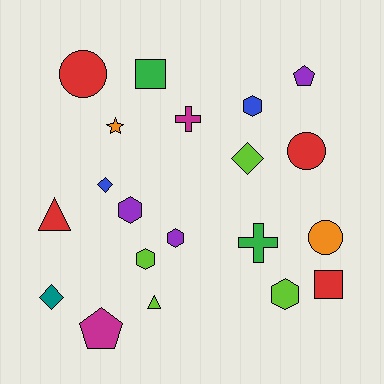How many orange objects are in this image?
There are 2 orange objects.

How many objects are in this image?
There are 20 objects.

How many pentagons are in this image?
There are 2 pentagons.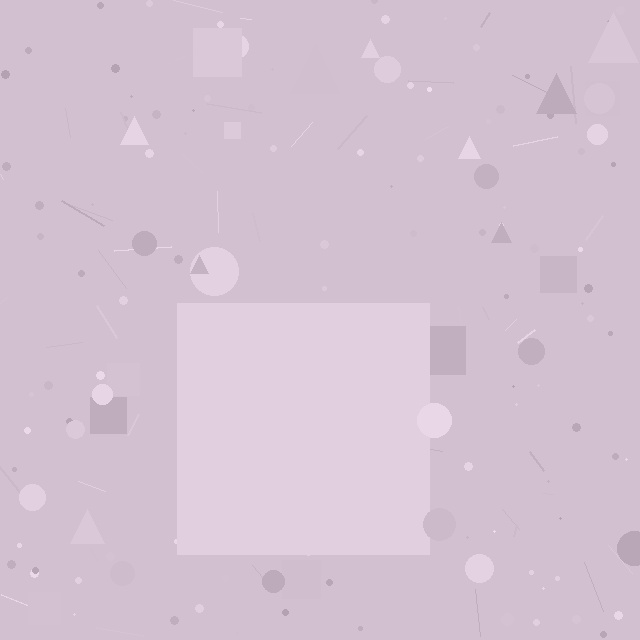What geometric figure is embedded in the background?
A square is embedded in the background.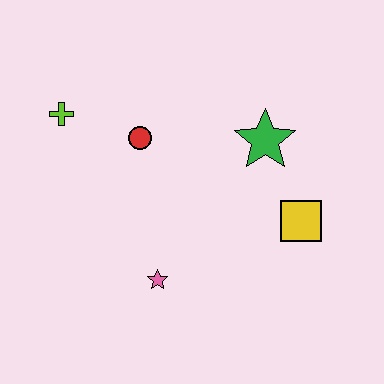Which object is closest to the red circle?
The lime cross is closest to the red circle.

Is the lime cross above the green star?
Yes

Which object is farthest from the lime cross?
The yellow square is farthest from the lime cross.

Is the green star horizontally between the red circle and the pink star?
No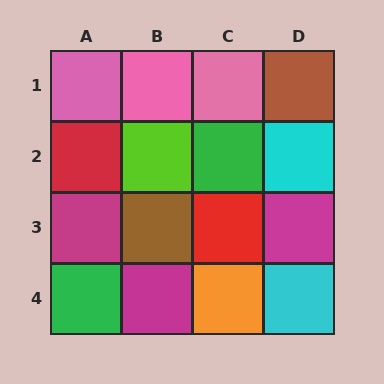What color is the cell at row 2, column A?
Red.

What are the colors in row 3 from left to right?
Magenta, brown, red, magenta.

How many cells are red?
2 cells are red.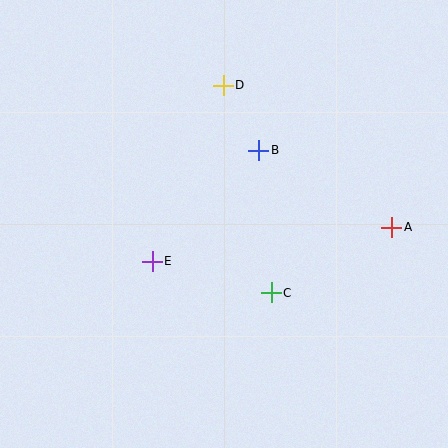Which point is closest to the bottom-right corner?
Point A is closest to the bottom-right corner.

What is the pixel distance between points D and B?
The distance between D and B is 74 pixels.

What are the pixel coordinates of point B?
Point B is at (259, 150).